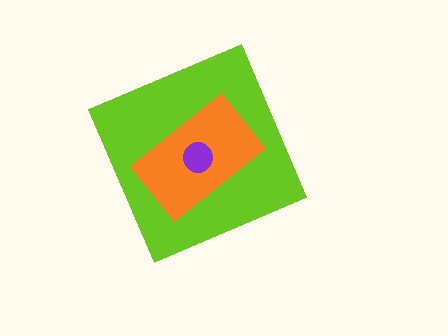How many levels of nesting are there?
3.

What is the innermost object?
The purple circle.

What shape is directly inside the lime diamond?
The orange rectangle.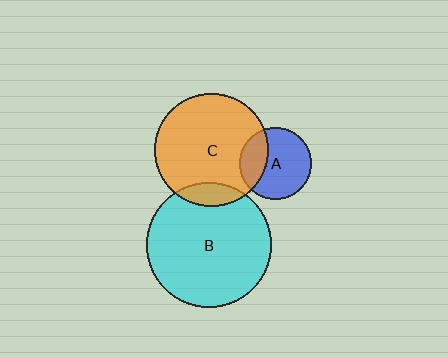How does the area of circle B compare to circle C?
Approximately 1.2 times.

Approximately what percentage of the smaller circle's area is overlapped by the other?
Approximately 10%.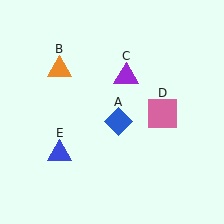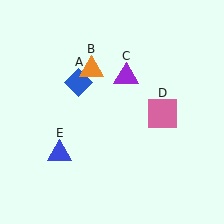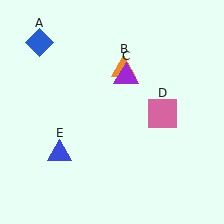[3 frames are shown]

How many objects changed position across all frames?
2 objects changed position: blue diamond (object A), orange triangle (object B).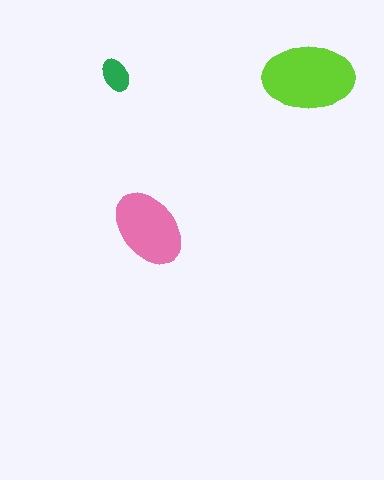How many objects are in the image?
There are 3 objects in the image.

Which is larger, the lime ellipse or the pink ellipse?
The lime one.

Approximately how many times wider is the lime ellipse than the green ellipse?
About 2.5 times wider.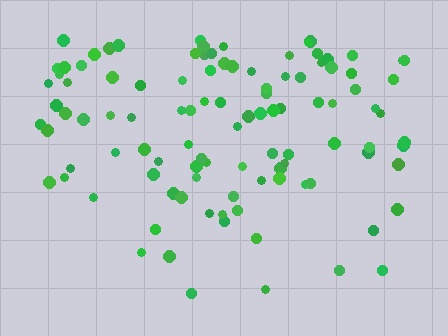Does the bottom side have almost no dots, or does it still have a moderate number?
Still a moderate number, just noticeably fewer than the top.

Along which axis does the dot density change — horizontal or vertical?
Vertical.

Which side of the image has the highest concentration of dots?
The top.